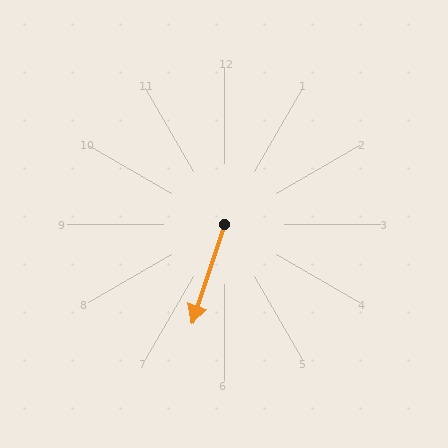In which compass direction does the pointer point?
South.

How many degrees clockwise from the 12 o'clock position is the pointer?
Approximately 198 degrees.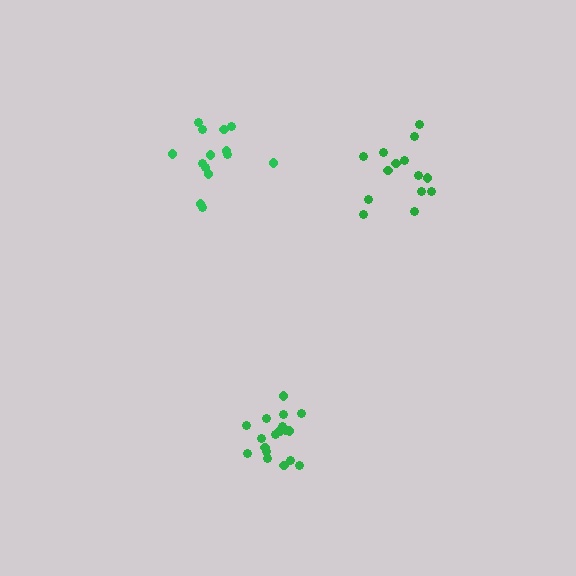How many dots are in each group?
Group 1: 18 dots, Group 2: 14 dots, Group 3: 14 dots (46 total).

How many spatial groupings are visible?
There are 3 spatial groupings.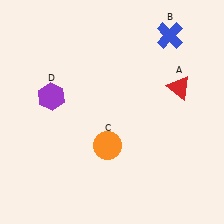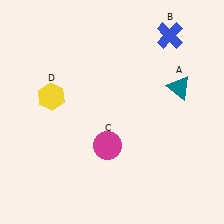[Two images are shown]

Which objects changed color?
A changed from red to teal. C changed from orange to magenta. D changed from purple to yellow.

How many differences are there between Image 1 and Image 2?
There are 3 differences between the two images.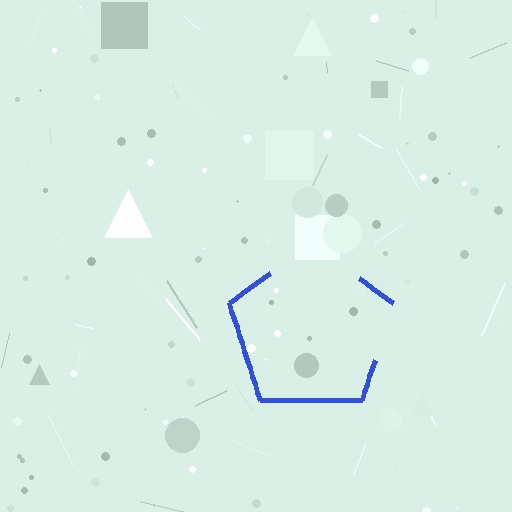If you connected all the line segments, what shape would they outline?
They would outline a pentagon.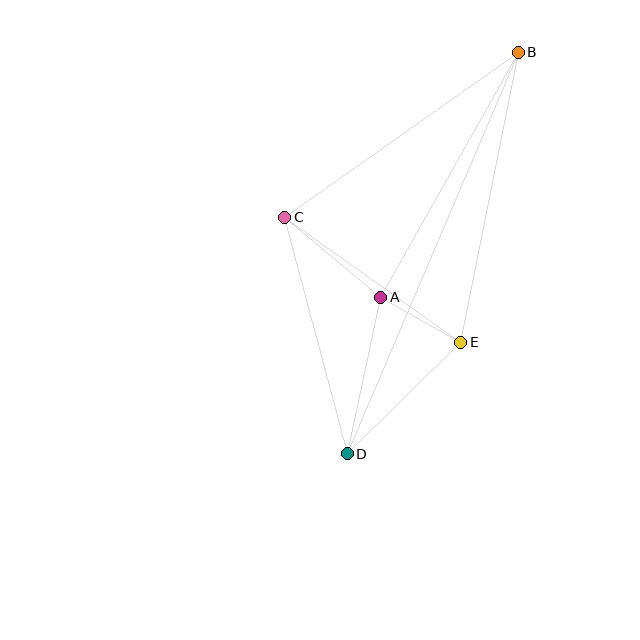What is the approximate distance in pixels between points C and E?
The distance between C and E is approximately 216 pixels.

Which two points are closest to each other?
Points A and E are closest to each other.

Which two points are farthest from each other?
Points B and D are farthest from each other.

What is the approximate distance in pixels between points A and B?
The distance between A and B is approximately 281 pixels.